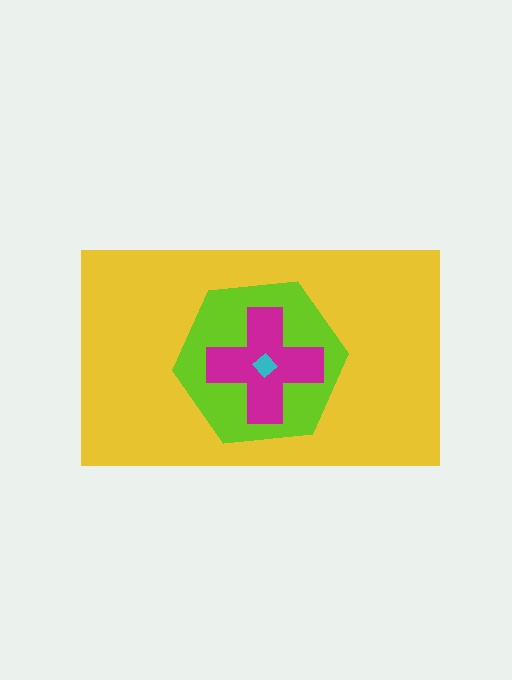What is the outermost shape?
The yellow rectangle.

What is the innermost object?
The cyan diamond.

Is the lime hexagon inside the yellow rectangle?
Yes.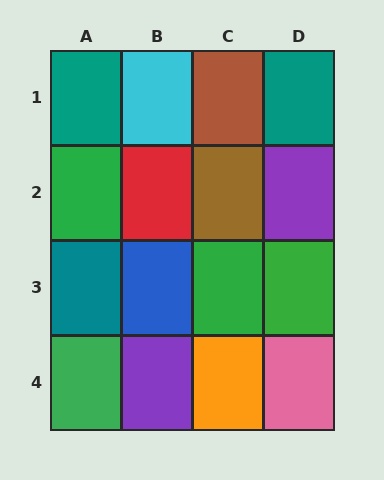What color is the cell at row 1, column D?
Teal.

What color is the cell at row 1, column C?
Brown.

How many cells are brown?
2 cells are brown.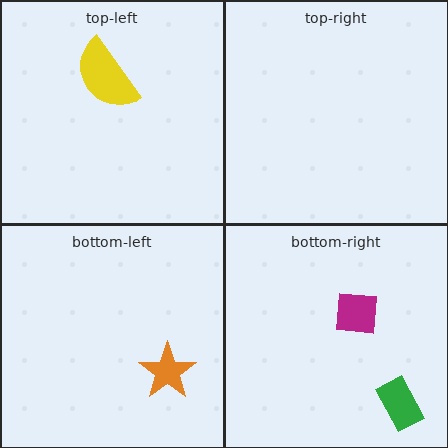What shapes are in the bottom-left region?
The orange star.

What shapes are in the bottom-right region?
The magenta square, the green rectangle.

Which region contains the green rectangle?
The bottom-right region.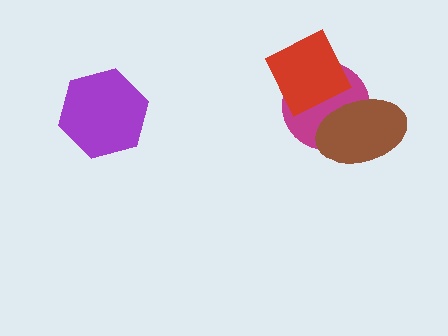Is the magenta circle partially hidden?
Yes, it is partially covered by another shape.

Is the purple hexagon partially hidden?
No, no other shape covers it.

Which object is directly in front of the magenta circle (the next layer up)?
The brown ellipse is directly in front of the magenta circle.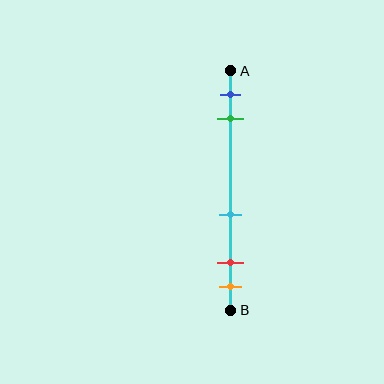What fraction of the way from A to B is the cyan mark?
The cyan mark is approximately 60% (0.6) of the way from A to B.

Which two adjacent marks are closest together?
The red and orange marks are the closest adjacent pair.